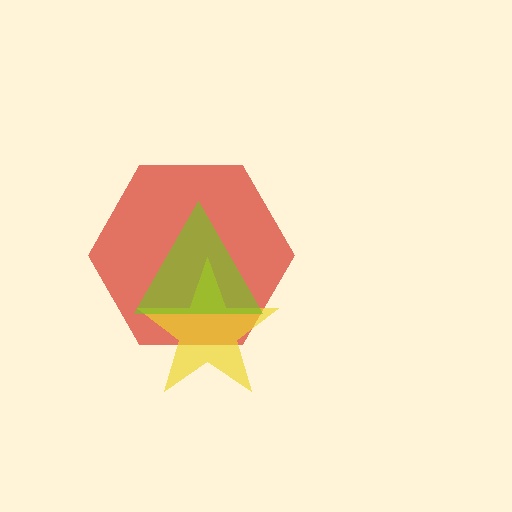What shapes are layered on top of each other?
The layered shapes are: a red hexagon, a yellow star, a lime triangle.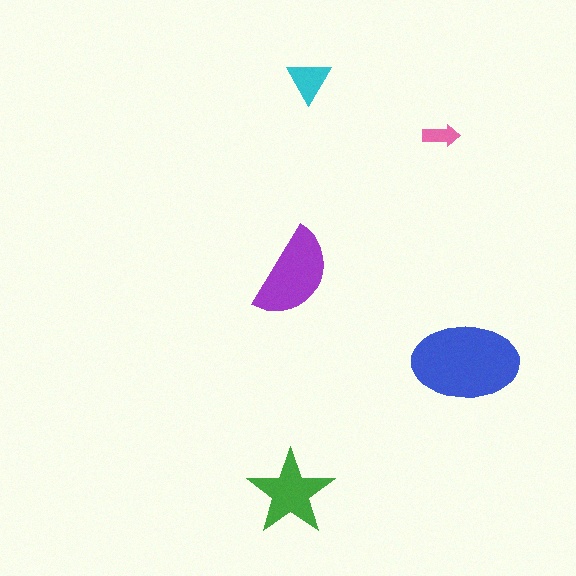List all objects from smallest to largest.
The pink arrow, the cyan triangle, the green star, the purple semicircle, the blue ellipse.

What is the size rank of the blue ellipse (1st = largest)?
1st.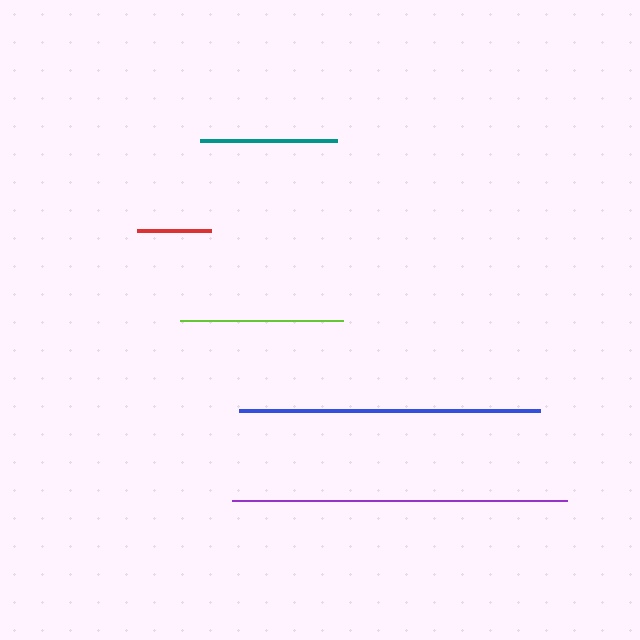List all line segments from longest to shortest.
From longest to shortest: purple, blue, lime, teal, red.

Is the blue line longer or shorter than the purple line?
The purple line is longer than the blue line.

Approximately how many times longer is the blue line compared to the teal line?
The blue line is approximately 2.2 times the length of the teal line.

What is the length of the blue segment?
The blue segment is approximately 301 pixels long.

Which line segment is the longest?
The purple line is the longest at approximately 335 pixels.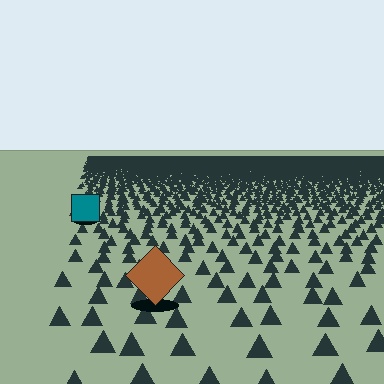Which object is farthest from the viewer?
The teal square is farthest from the viewer. It appears smaller and the ground texture around it is denser.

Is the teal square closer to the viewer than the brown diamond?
No. The brown diamond is closer — you can tell from the texture gradient: the ground texture is coarser near it.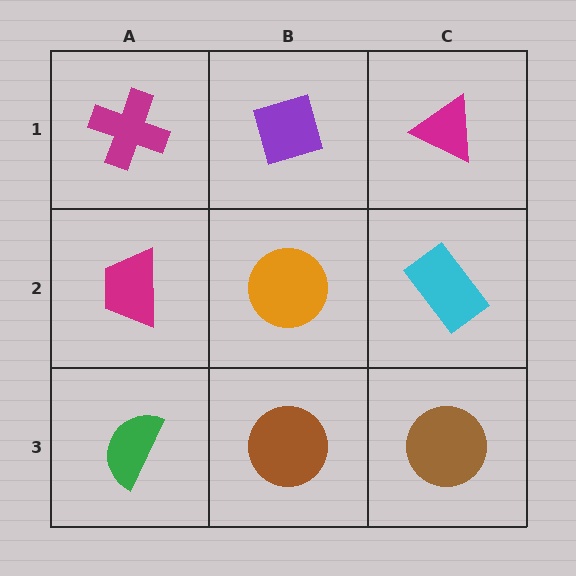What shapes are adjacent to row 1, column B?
An orange circle (row 2, column B), a magenta cross (row 1, column A), a magenta triangle (row 1, column C).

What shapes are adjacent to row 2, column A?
A magenta cross (row 1, column A), a green semicircle (row 3, column A), an orange circle (row 2, column B).